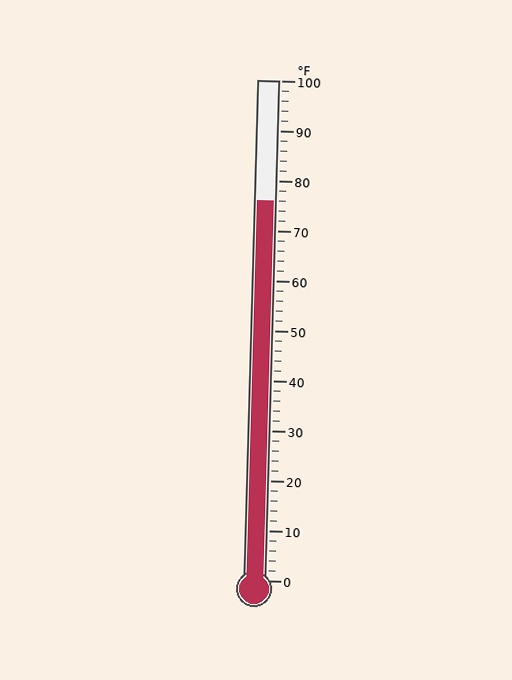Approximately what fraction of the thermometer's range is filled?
The thermometer is filled to approximately 75% of its range.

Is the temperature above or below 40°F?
The temperature is above 40°F.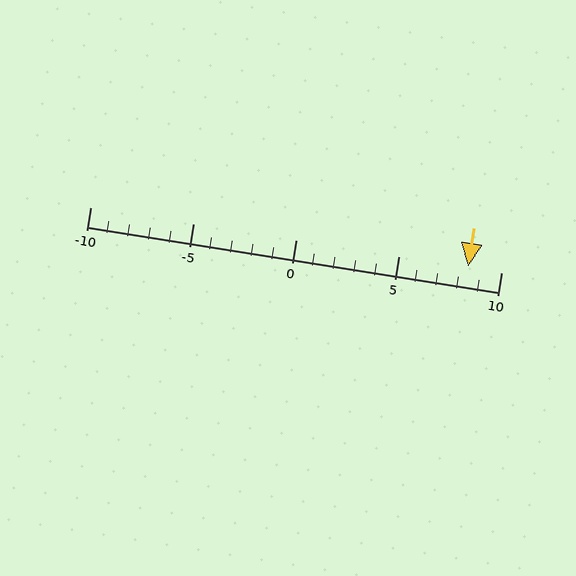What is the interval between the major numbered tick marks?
The major tick marks are spaced 5 units apart.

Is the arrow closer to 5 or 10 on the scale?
The arrow is closer to 10.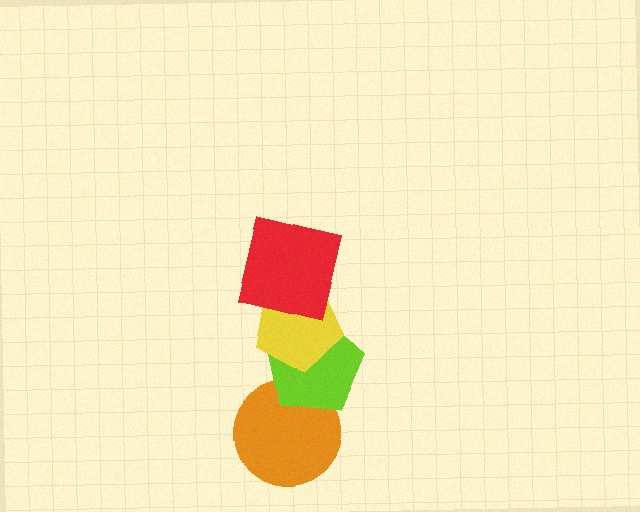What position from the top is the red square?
The red square is 1st from the top.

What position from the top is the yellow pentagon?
The yellow pentagon is 2nd from the top.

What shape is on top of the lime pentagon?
The yellow pentagon is on top of the lime pentagon.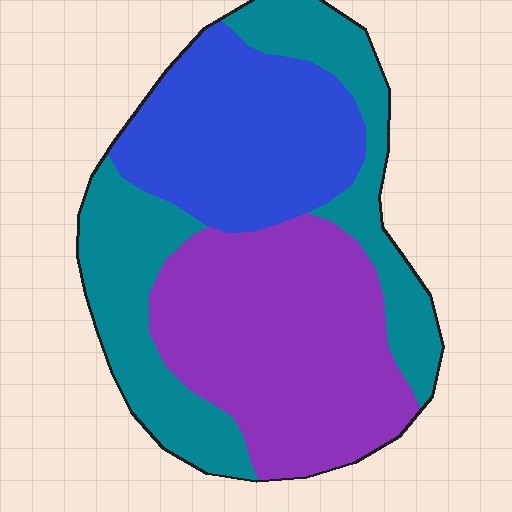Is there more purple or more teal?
Purple.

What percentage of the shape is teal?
Teal covers roughly 35% of the shape.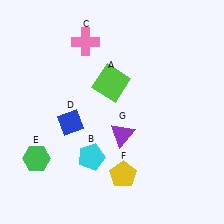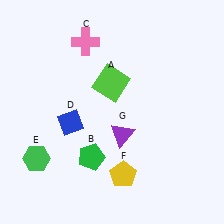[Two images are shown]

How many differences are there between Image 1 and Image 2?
There is 1 difference between the two images.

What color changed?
The pentagon (B) changed from cyan in Image 1 to green in Image 2.